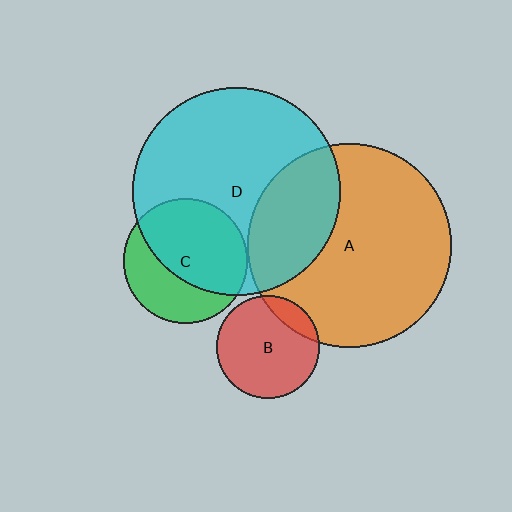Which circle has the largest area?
Circle D (cyan).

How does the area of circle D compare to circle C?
Approximately 2.8 times.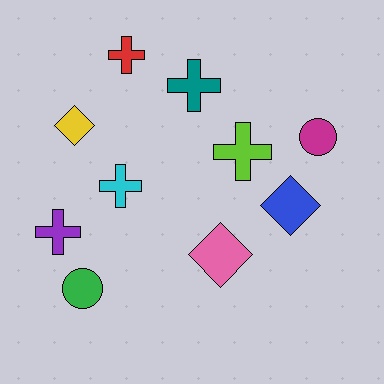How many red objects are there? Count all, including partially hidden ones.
There is 1 red object.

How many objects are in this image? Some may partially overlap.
There are 10 objects.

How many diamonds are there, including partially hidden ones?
There are 3 diamonds.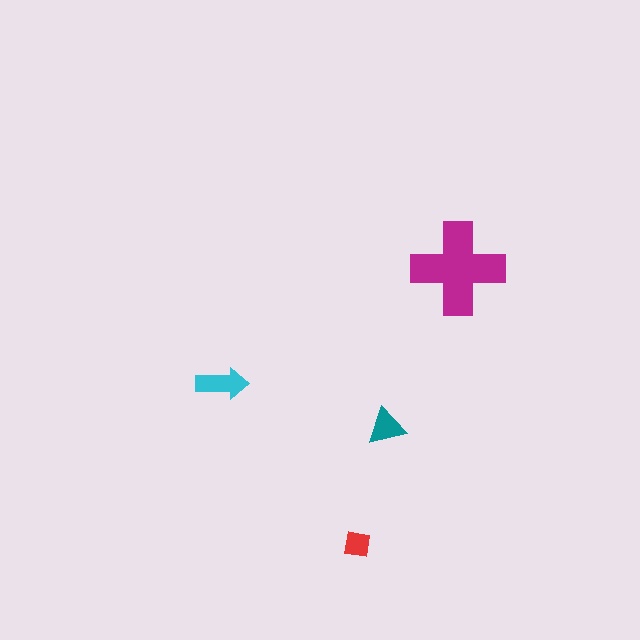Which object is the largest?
The magenta cross.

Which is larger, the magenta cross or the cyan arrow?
The magenta cross.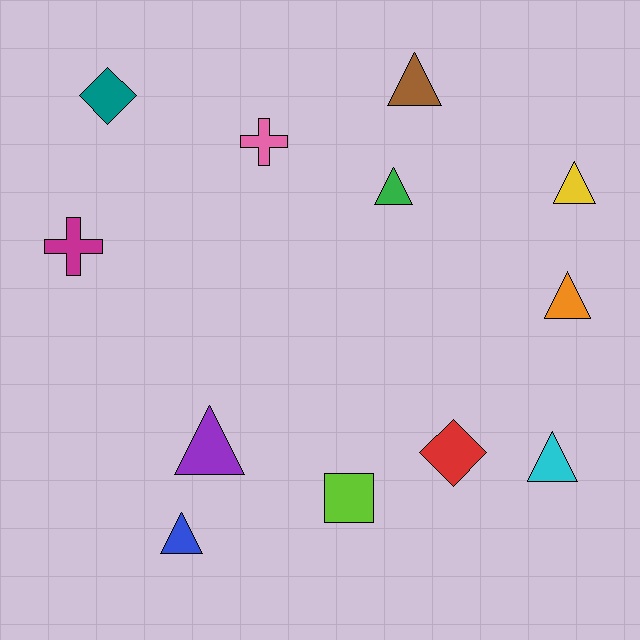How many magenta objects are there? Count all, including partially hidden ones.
There is 1 magenta object.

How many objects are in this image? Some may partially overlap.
There are 12 objects.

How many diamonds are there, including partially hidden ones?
There are 2 diamonds.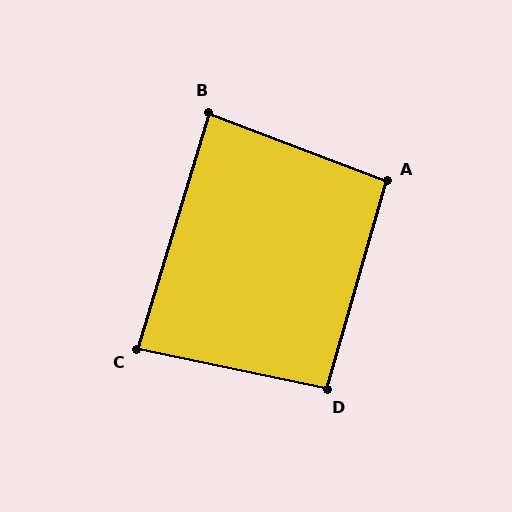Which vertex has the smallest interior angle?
C, at approximately 85 degrees.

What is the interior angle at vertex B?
Approximately 86 degrees (approximately right).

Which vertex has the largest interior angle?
A, at approximately 95 degrees.